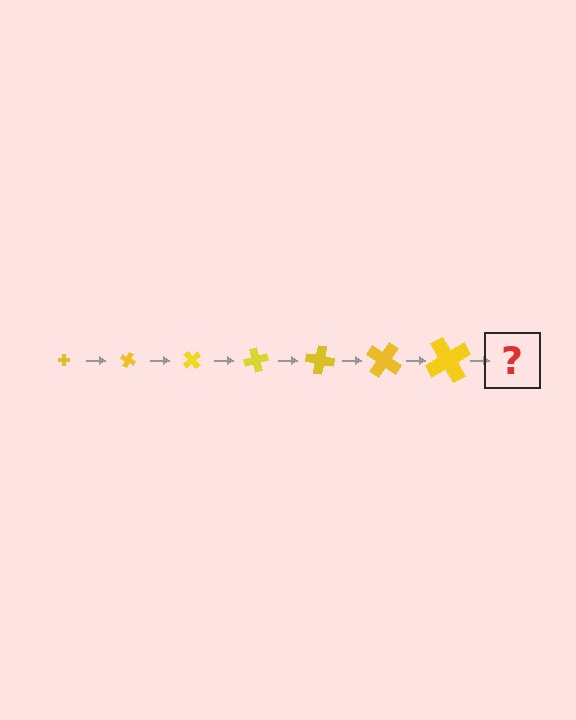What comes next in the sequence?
The next element should be a cross, larger than the previous one and rotated 175 degrees from the start.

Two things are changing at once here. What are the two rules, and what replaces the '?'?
The two rules are that the cross grows larger each step and it rotates 25 degrees each step. The '?' should be a cross, larger than the previous one and rotated 175 degrees from the start.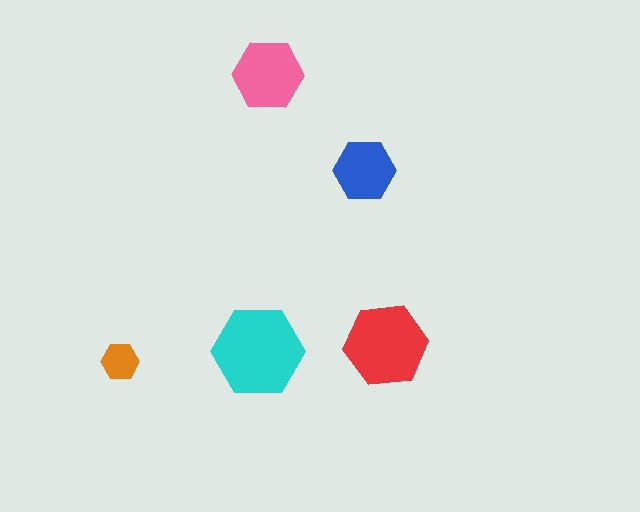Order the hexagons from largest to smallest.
the cyan one, the red one, the pink one, the blue one, the orange one.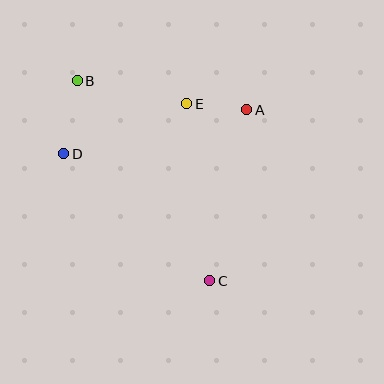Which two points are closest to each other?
Points A and E are closest to each other.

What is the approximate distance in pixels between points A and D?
The distance between A and D is approximately 188 pixels.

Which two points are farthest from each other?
Points B and C are farthest from each other.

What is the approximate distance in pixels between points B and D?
The distance between B and D is approximately 75 pixels.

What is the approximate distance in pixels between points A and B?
The distance between A and B is approximately 172 pixels.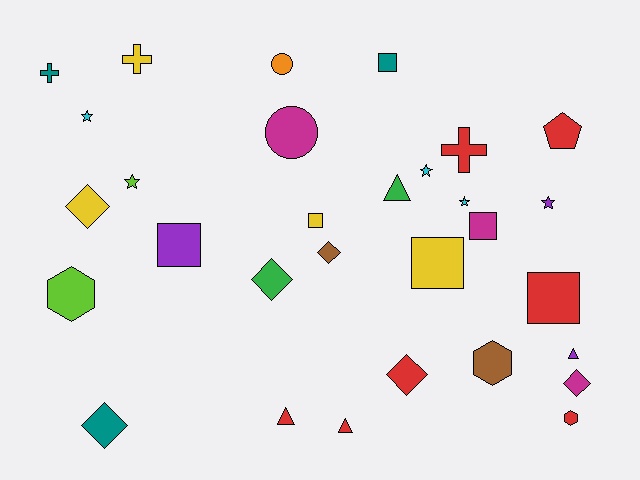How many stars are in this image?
There are 5 stars.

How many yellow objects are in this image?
There are 4 yellow objects.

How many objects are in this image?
There are 30 objects.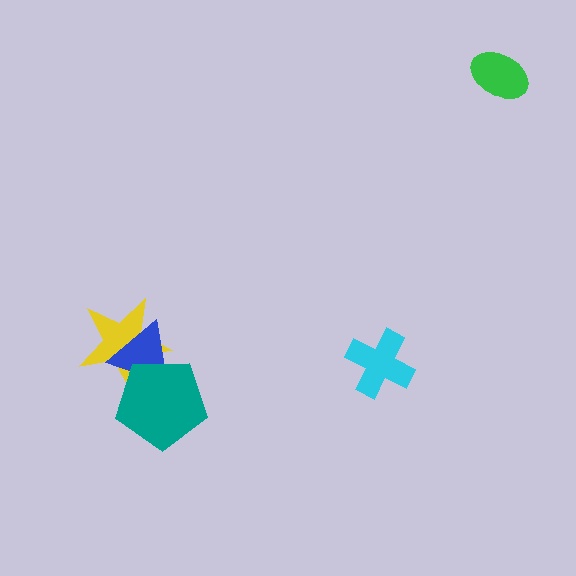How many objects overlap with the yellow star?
2 objects overlap with the yellow star.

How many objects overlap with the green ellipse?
0 objects overlap with the green ellipse.